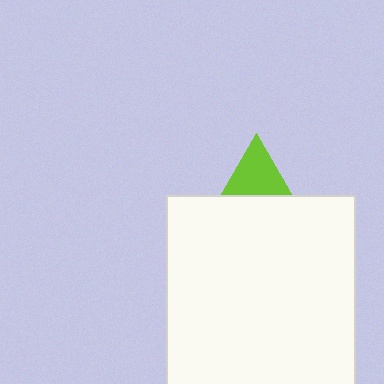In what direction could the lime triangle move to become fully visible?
The lime triangle could move up. That would shift it out from behind the white rectangle entirely.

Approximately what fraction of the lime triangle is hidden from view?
Roughly 69% of the lime triangle is hidden behind the white rectangle.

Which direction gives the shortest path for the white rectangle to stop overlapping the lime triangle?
Moving down gives the shortest separation.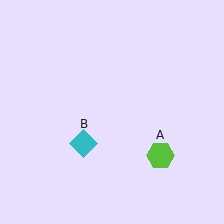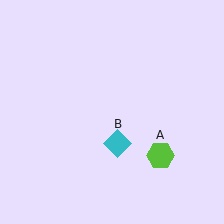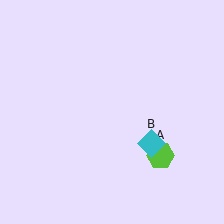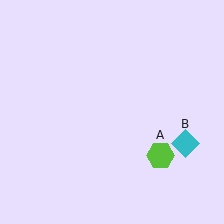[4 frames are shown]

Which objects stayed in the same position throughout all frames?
Lime hexagon (object A) remained stationary.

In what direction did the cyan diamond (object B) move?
The cyan diamond (object B) moved right.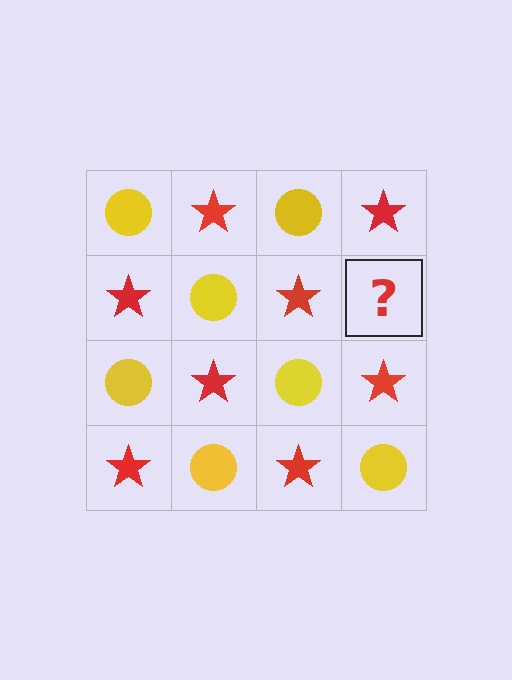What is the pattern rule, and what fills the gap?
The rule is that it alternates yellow circle and red star in a checkerboard pattern. The gap should be filled with a yellow circle.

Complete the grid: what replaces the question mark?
The question mark should be replaced with a yellow circle.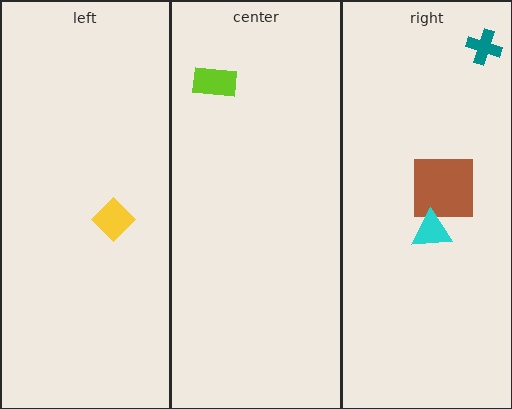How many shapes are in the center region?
1.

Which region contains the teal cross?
The right region.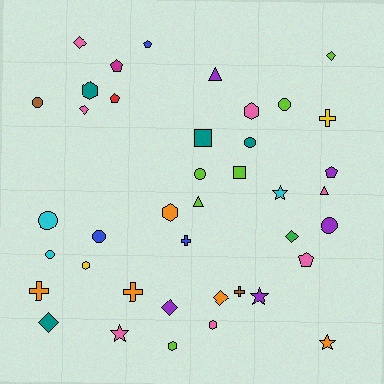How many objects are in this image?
There are 40 objects.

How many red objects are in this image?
There is 1 red object.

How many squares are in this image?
There are 2 squares.